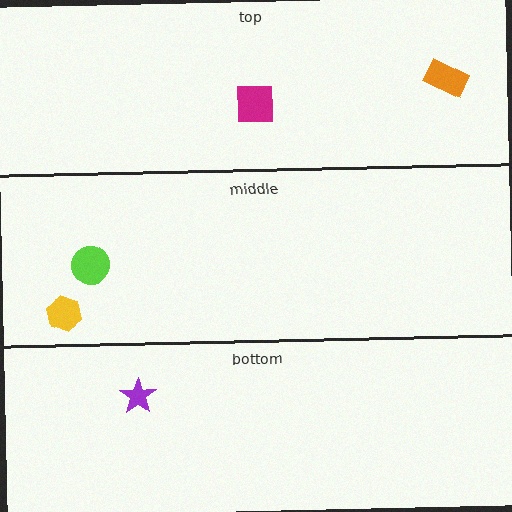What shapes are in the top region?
The orange rectangle, the magenta square.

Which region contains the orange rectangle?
The top region.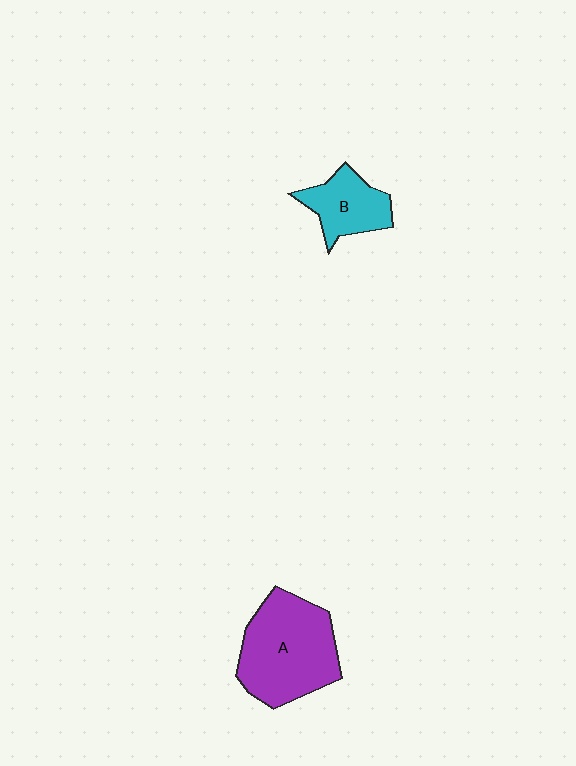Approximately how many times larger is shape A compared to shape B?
Approximately 2.0 times.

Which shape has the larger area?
Shape A (purple).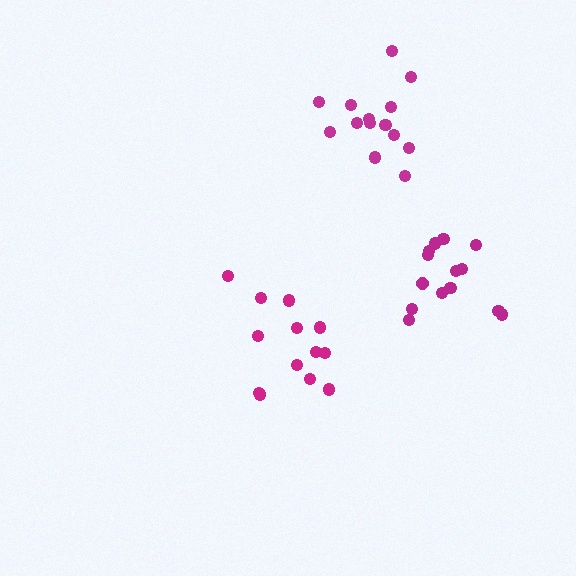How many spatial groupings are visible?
There are 3 spatial groupings.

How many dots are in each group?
Group 1: 13 dots, Group 2: 14 dots, Group 3: 14 dots (41 total).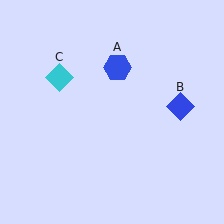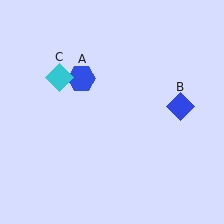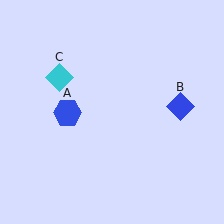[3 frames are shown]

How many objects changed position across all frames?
1 object changed position: blue hexagon (object A).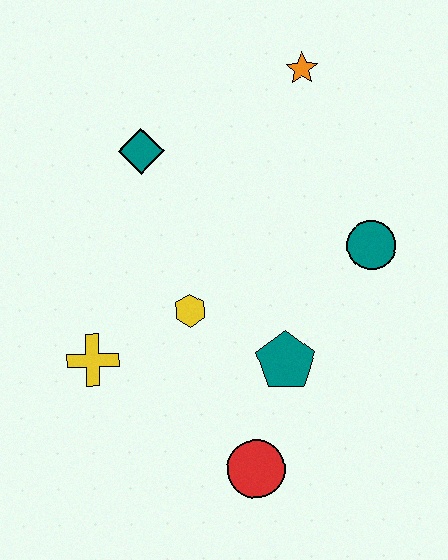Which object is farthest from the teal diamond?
The red circle is farthest from the teal diamond.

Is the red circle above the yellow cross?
No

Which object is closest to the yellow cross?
The yellow hexagon is closest to the yellow cross.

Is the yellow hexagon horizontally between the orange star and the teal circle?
No